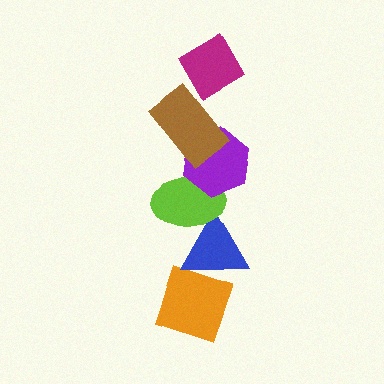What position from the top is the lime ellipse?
The lime ellipse is 4th from the top.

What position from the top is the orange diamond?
The orange diamond is 6th from the top.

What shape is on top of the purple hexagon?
The brown rectangle is on top of the purple hexagon.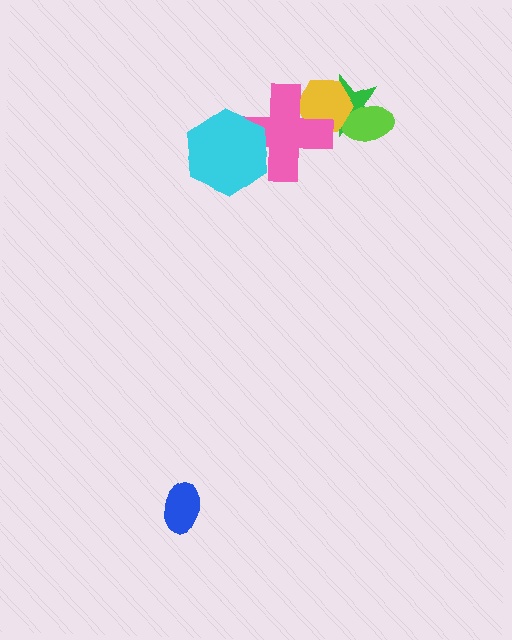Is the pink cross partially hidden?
Yes, it is partially covered by another shape.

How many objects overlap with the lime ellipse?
2 objects overlap with the lime ellipse.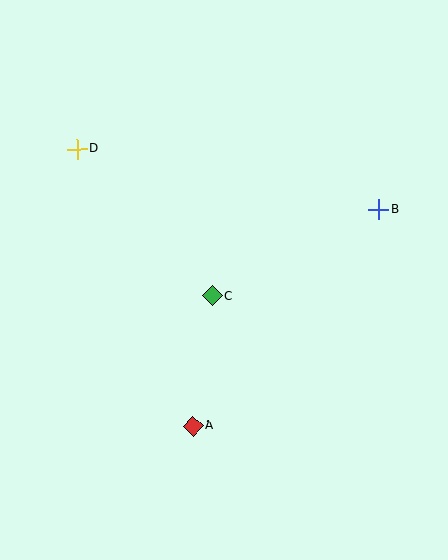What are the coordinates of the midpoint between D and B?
The midpoint between D and B is at (228, 179).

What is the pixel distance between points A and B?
The distance between A and B is 285 pixels.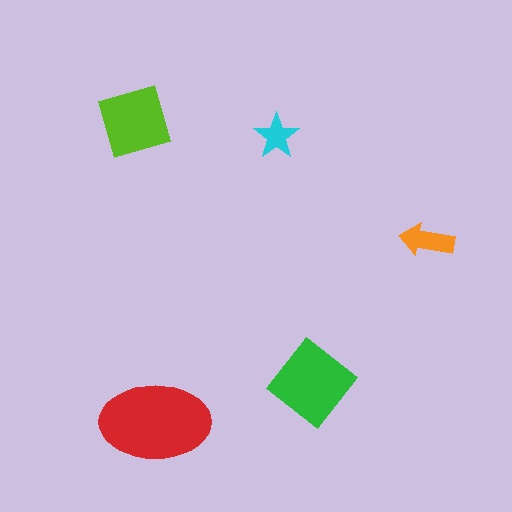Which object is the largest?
The red ellipse.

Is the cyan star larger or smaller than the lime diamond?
Smaller.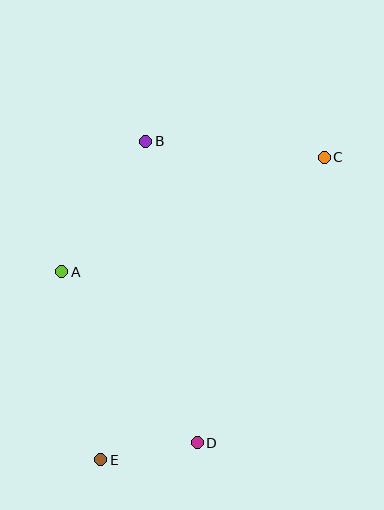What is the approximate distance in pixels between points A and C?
The distance between A and C is approximately 286 pixels.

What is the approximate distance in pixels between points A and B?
The distance between A and B is approximately 155 pixels.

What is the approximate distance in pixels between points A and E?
The distance between A and E is approximately 192 pixels.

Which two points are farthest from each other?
Points C and E are farthest from each other.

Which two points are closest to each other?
Points D and E are closest to each other.